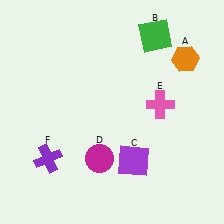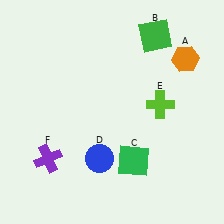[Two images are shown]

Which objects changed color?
C changed from purple to green. D changed from magenta to blue. E changed from pink to lime.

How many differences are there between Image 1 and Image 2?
There are 3 differences between the two images.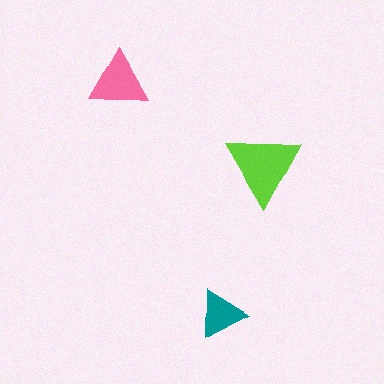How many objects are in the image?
There are 3 objects in the image.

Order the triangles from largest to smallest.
the lime one, the pink one, the teal one.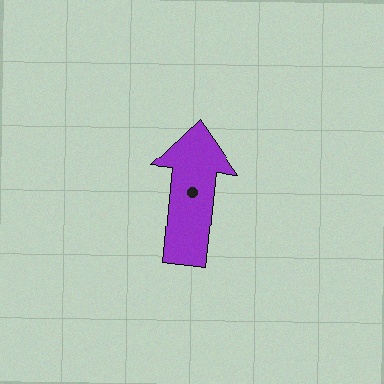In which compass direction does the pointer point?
North.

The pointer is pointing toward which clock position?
Roughly 12 o'clock.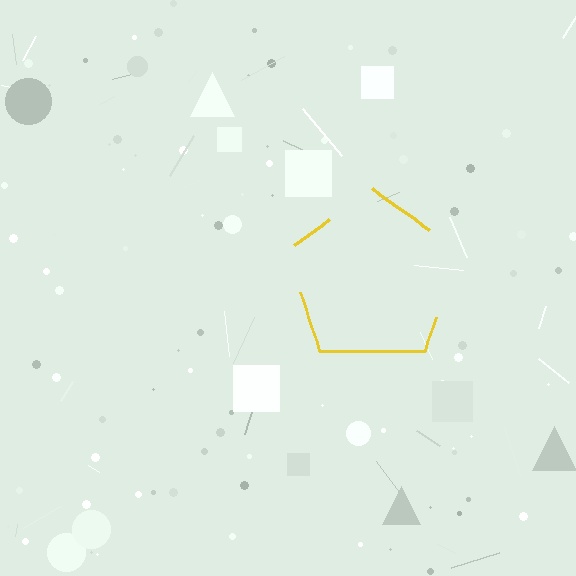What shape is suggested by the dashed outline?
The dashed outline suggests a pentagon.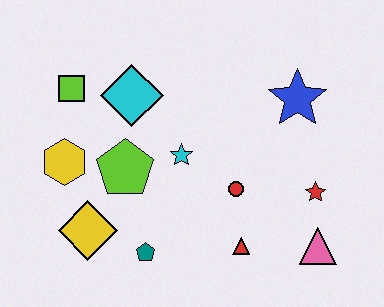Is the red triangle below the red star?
Yes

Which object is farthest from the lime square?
The pink triangle is farthest from the lime square.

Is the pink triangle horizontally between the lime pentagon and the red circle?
No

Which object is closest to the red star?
The pink triangle is closest to the red star.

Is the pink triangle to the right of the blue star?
Yes